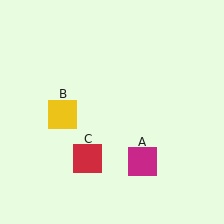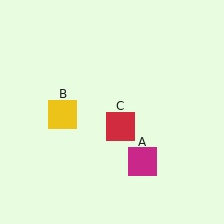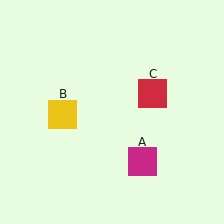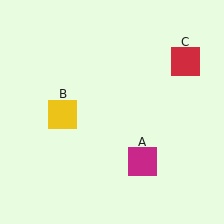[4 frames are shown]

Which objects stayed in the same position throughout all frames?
Magenta square (object A) and yellow square (object B) remained stationary.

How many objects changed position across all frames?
1 object changed position: red square (object C).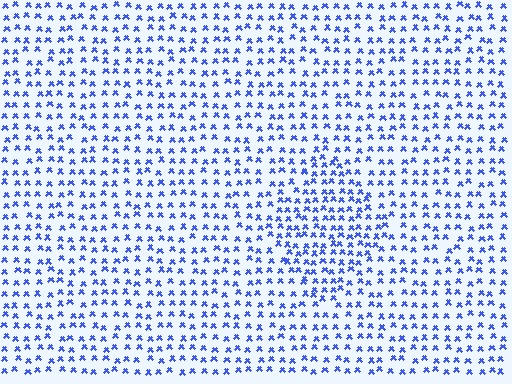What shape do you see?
I see a diamond.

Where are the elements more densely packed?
The elements are more densely packed inside the diamond boundary.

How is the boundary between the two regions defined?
The boundary is defined by a change in element density (approximately 1.6x ratio). All elements are the same color, size, and shape.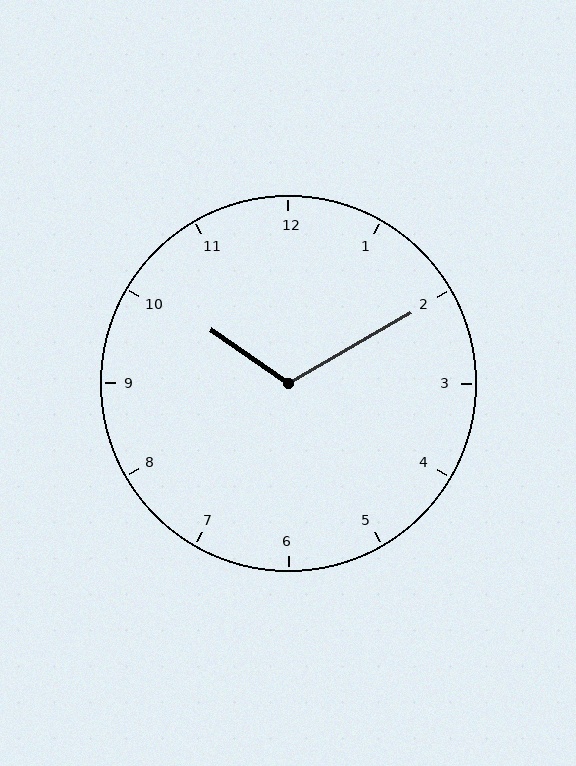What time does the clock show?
10:10.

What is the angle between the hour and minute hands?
Approximately 115 degrees.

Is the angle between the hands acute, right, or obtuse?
It is obtuse.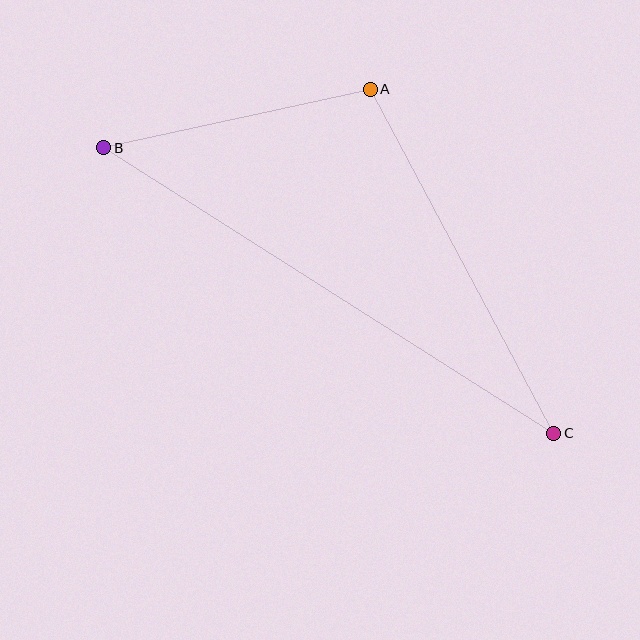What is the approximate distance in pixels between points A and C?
The distance between A and C is approximately 390 pixels.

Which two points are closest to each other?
Points A and B are closest to each other.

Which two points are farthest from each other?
Points B and C are farthest from each other.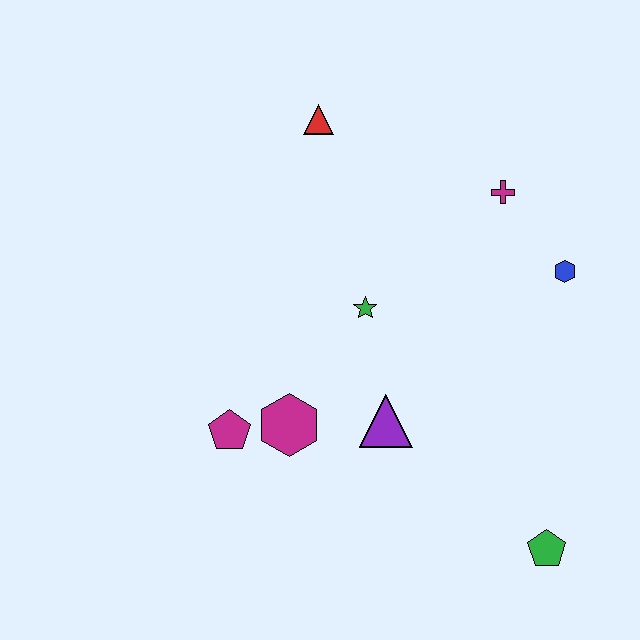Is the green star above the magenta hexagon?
Yes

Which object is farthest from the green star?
The green pentagon is farthest from the green star.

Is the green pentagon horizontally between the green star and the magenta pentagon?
No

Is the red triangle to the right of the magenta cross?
No